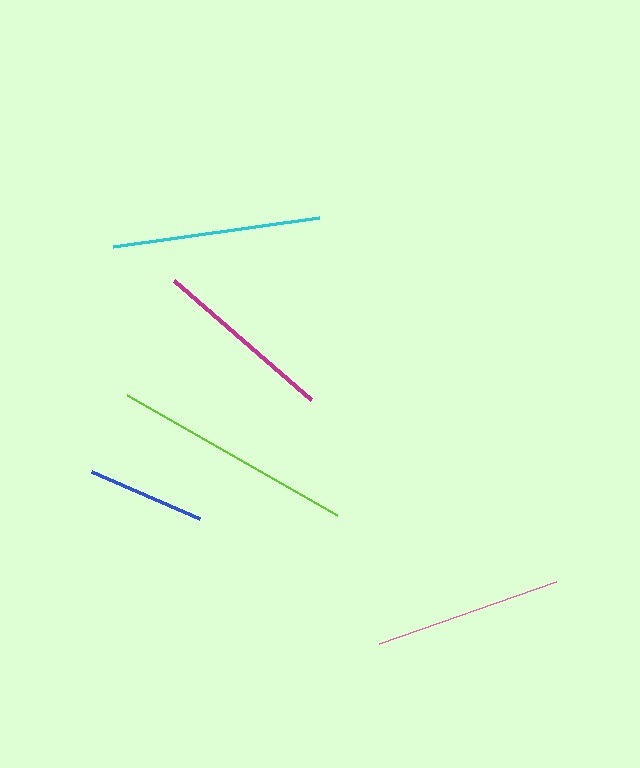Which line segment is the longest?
The lime line is the longest at approximately 242 pixels.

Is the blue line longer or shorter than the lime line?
The lime line is longer than the blue line.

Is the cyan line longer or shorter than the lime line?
The lime line is longer than the cyan line.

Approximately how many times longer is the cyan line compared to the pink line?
The cyan line is approximately 1.1 times the length of the pink line.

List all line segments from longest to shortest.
From longest to shortest: lime, cyan, pink, magenta, blue.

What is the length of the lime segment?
The lime segment is approximately 242 pixels long.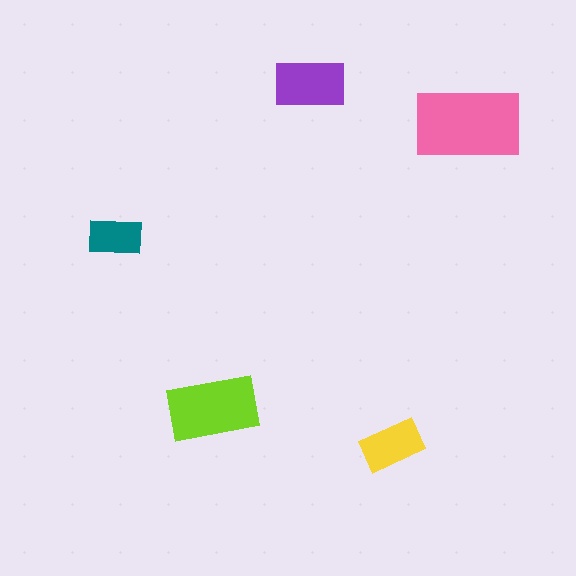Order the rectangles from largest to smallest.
the pink one, the lime one, the purple one, the yellow one, the teal one.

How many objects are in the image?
There are 5 objects in the image.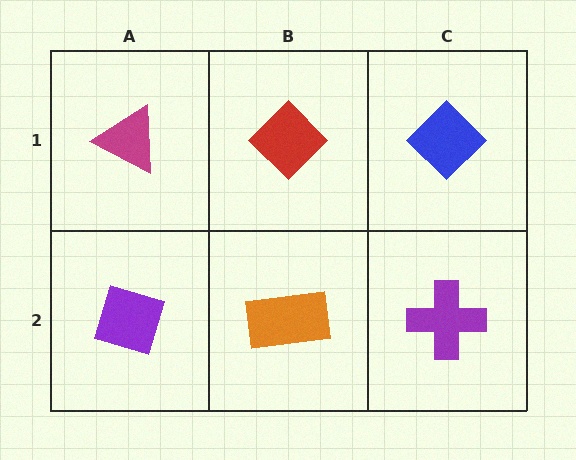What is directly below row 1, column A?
A purple diamond.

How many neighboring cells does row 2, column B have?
3.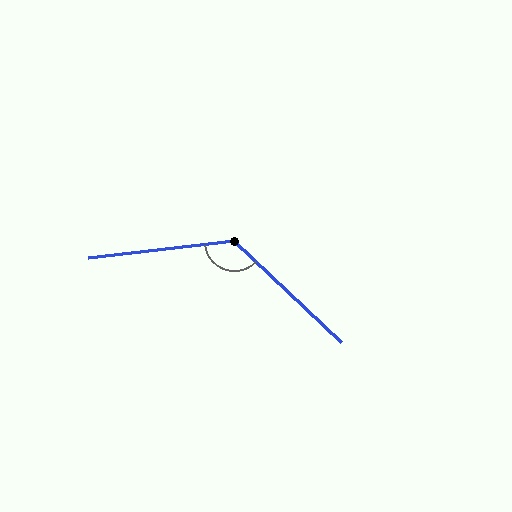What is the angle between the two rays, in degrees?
Approximately 130 degrees.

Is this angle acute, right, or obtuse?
It is obtuse.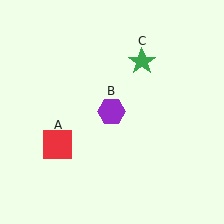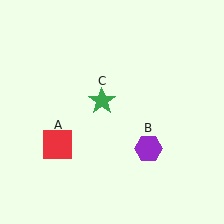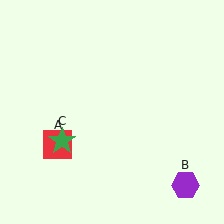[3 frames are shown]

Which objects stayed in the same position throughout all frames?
Red square (object A) remained stationary.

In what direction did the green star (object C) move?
The green star (object C) moved down and to the left.